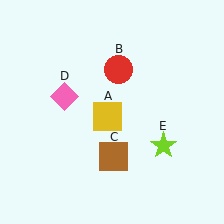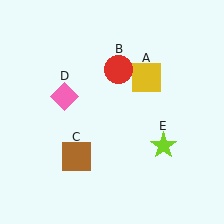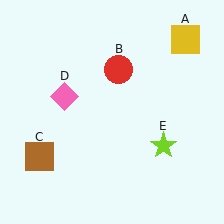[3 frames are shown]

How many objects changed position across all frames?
2 objects changed position: yellow square (object A), brown square (object C).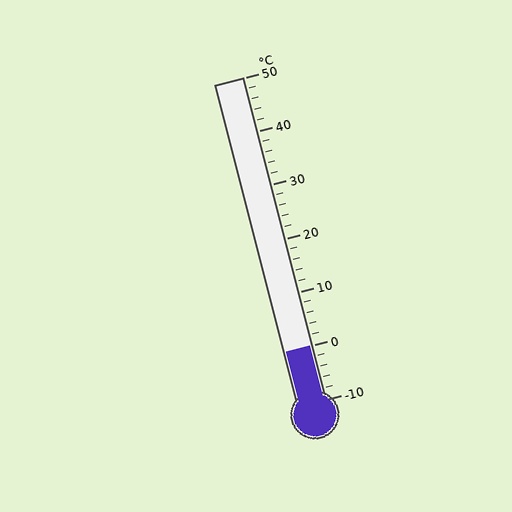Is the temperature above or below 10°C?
The temperature is below 10°C.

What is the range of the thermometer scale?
The thermometer scale ranges from -10°C to 50°C.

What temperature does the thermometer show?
The thermometer shows approximately 0°C.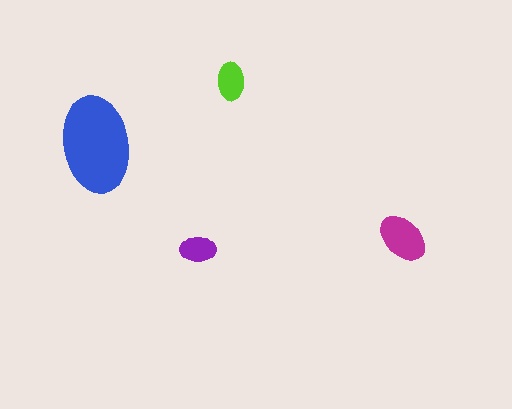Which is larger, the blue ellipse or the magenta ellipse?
The blue one.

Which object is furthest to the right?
The magenta ellipse is rightmost.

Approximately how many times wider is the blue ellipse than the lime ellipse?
About 2.5 times wider.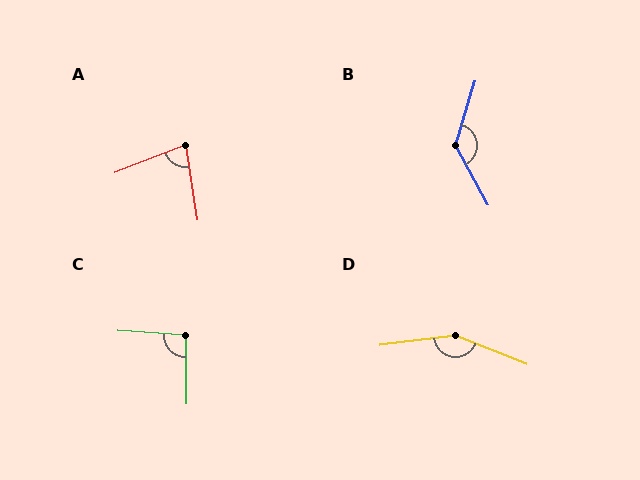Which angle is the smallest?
A, at approximately 78 degrees.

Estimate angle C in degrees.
Approximately 94 degrees.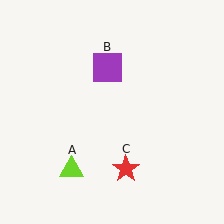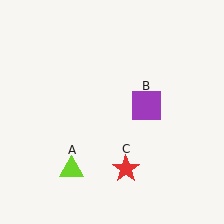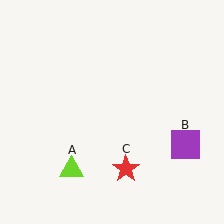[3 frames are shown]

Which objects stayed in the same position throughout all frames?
Lime triangle (object A) and red star (object C) remained stationary.